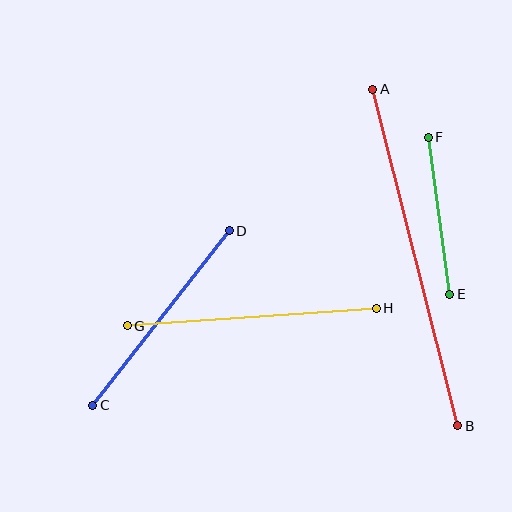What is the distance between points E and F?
The distance is approximately 159 pixels.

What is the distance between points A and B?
The distance is approximately 347 pixels.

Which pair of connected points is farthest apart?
Points A and B are farthest apart.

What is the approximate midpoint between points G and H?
The midpoint is at approximately (252, 317) pixels.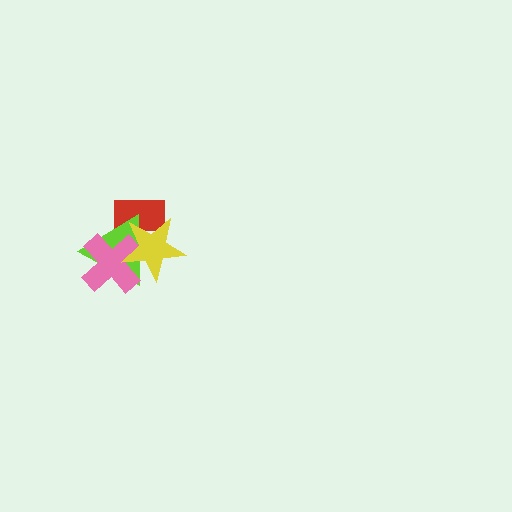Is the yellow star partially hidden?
No, no other shape covers it.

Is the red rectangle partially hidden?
Yes, it is partially covered by another shape.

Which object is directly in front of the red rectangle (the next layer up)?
The lime triangle is directly in front of the red rectangle.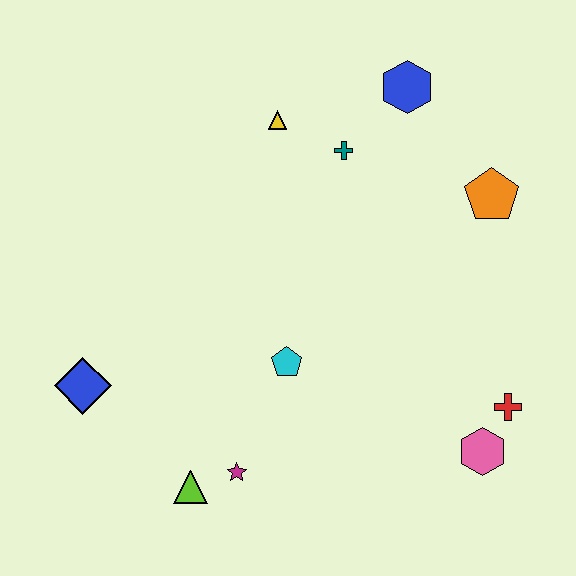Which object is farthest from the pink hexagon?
The blue diamond is farthest from the pink hexagon.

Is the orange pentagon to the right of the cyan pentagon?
Yes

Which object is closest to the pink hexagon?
The red cross is closest to the pink hexagon.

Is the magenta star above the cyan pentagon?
No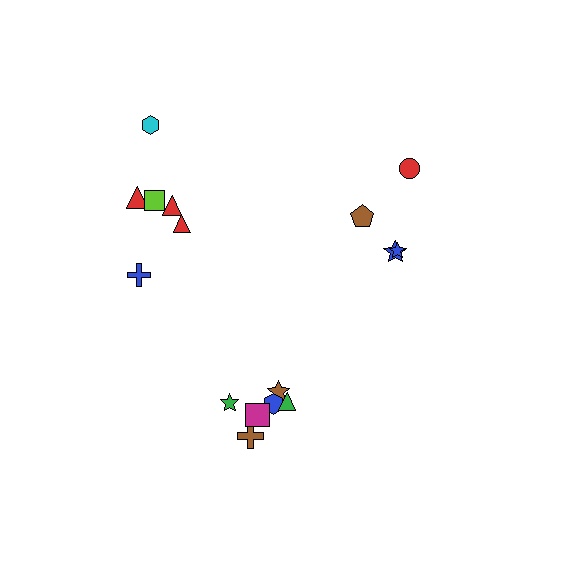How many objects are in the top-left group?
There are 6 objects.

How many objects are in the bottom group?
There are 6 objects.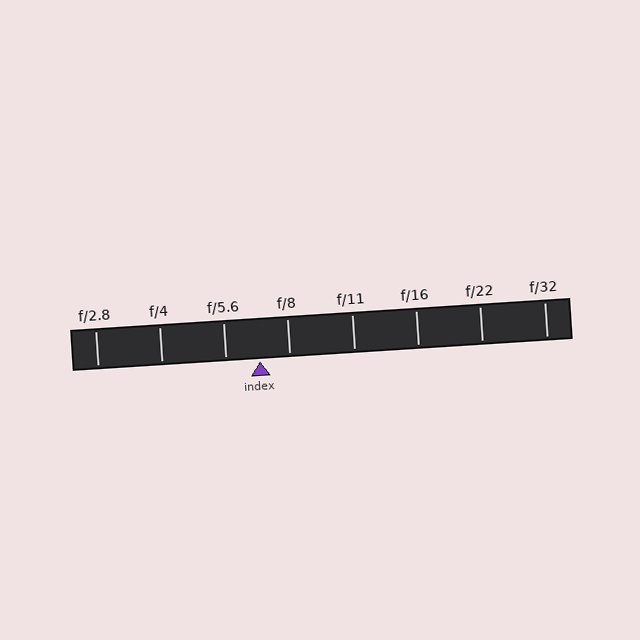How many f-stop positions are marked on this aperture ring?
There are 8 f-stop positions marked.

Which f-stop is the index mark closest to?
The index mark is closest to f/8.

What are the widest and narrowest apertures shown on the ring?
The widest aperture shown is f/2.8 and the narrowest is f/32.